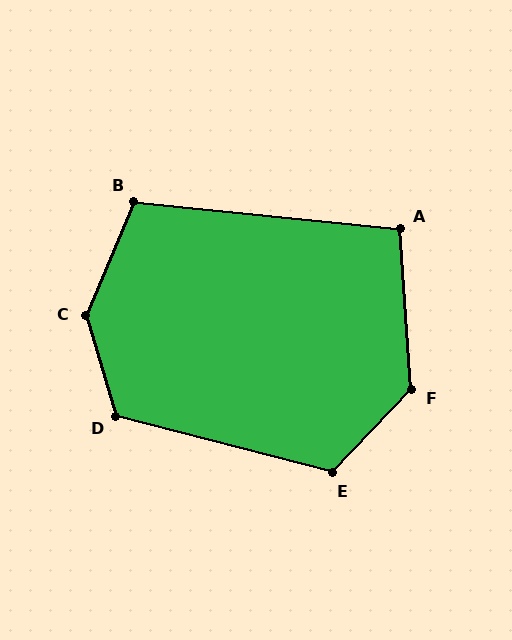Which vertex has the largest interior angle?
C, at approximately 141 degrees.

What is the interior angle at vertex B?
Approximately 107 degrees (obtuse).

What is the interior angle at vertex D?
Approximately 121 degrees (obtuse).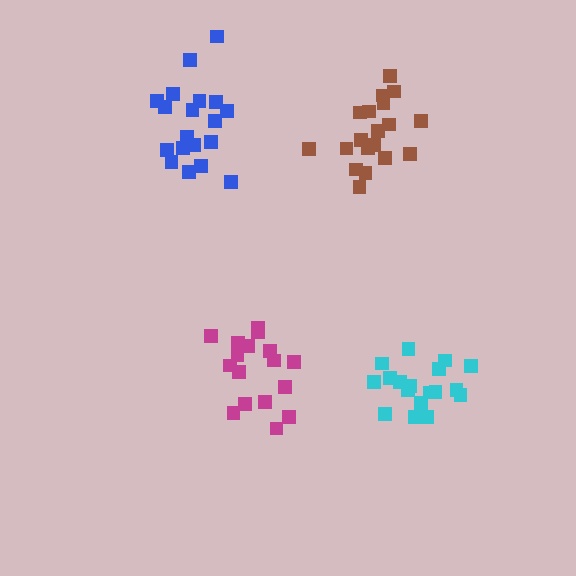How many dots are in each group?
Group 1: 18 dots, Group 2: 19 dots, Group 3: 17 dots, Group 4: 19 dots (73 total).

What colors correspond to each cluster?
The clusters are colored: cyan, blue, magenta, brown.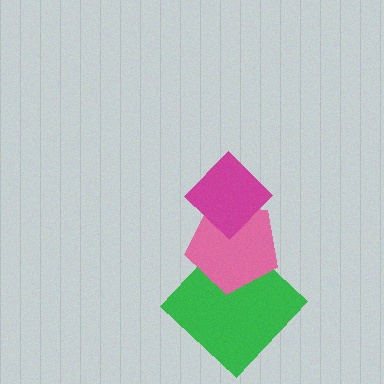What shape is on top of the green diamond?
The pink pentagon is on top of the green diamond.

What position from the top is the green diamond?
The green diamond is 3rd from the top.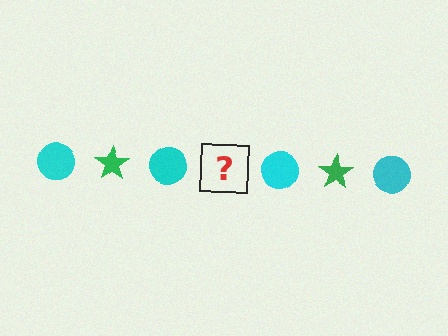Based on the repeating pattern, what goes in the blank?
The blank should be a green star.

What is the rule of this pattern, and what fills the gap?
The rule is that the pattern alternates between cyan circle and green star. The gap should be filled with a green star.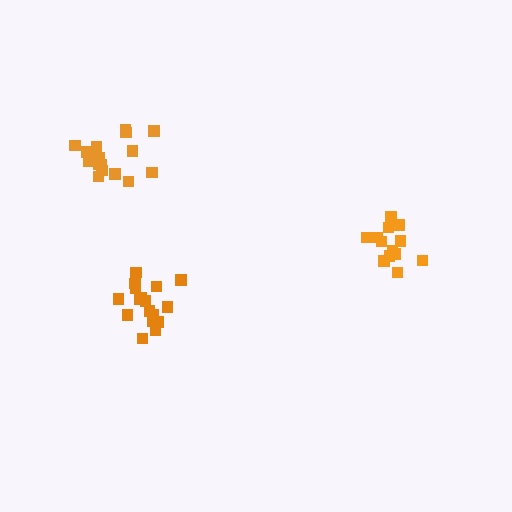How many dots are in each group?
Group 1: 13 dots, Group 2: 18 dots, Group 3: 17 dots (48 total).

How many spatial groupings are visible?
There are 3 spatial groupings.